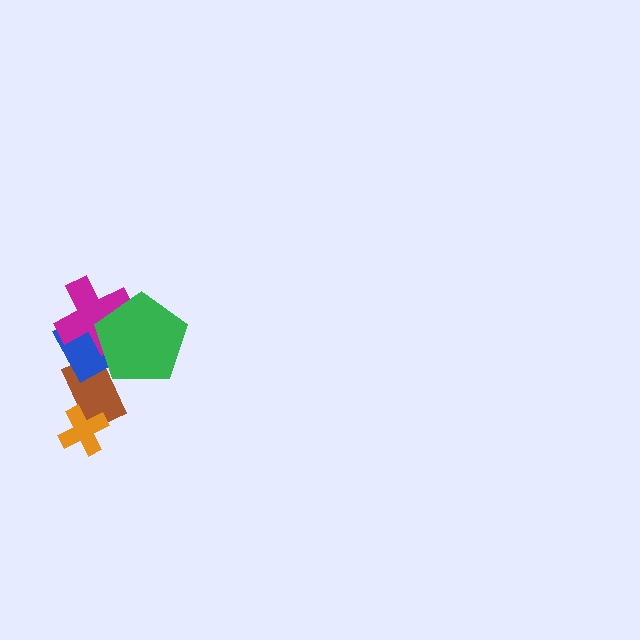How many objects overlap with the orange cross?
1 object overlaps with the orange cross.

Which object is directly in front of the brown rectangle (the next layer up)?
The blue diamond is directly in front of the brown rectangle.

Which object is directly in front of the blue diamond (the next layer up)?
The magenta cross is directly in front of the blue diamond.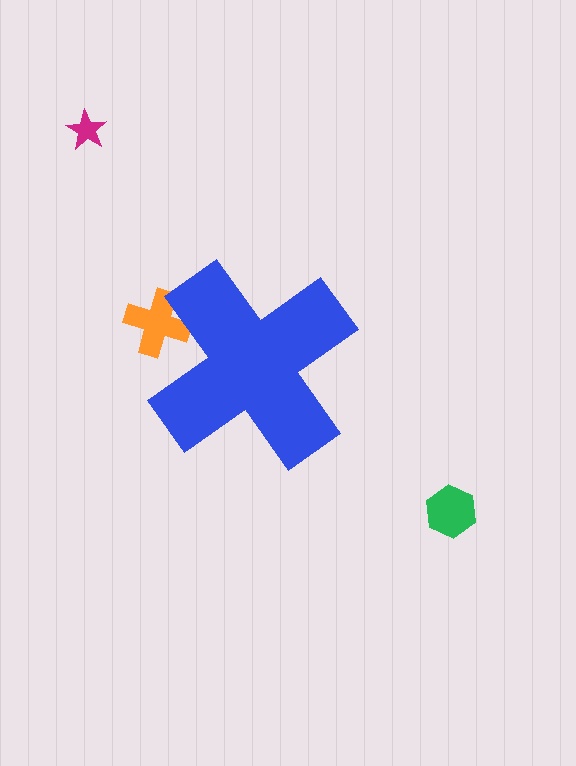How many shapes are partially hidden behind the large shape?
1 shape is partially hidden.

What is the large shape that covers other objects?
A blue cross.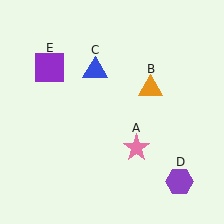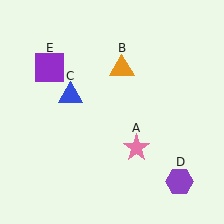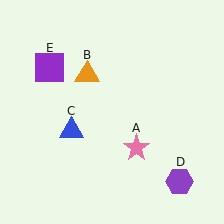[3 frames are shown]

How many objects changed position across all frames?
2 objects changed position: orange triangle (object B), blue triangle (object C).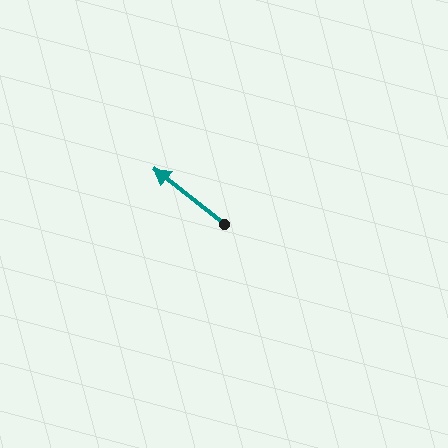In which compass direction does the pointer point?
Northwest.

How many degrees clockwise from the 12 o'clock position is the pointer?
Approximately 308 degrees.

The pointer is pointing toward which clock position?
Roughly 10 o'clock.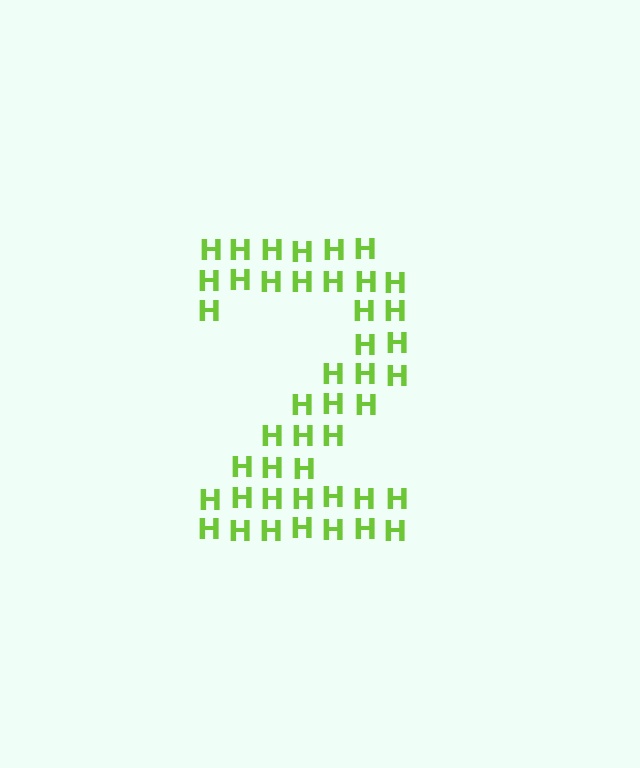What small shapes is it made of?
It is made of small letter H's.